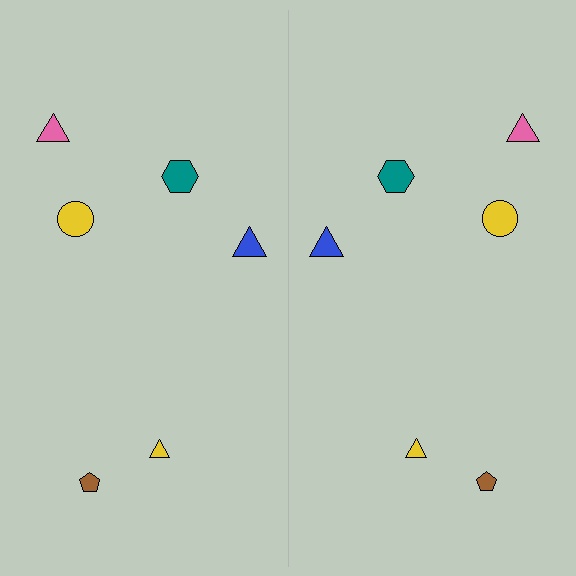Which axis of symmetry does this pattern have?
The pattern has a vertical axis of symmetry running through the center of the image.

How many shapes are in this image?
There are 12 shapes in this image.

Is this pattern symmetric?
Yes, this pattern has bilateral (reflection) symmetry.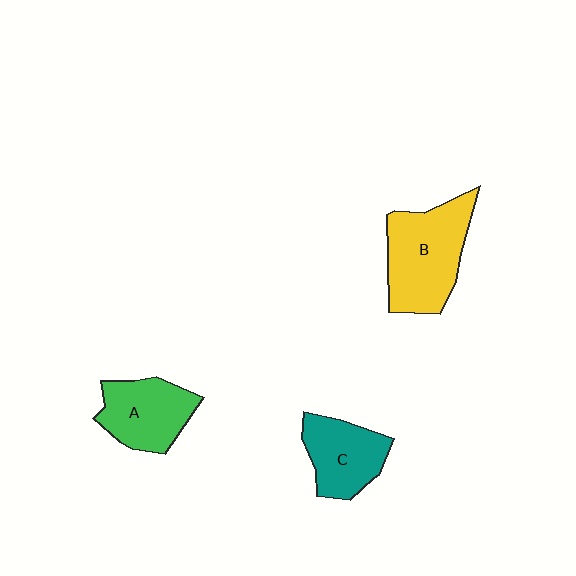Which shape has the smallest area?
Shape C (teal).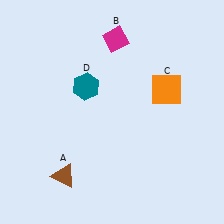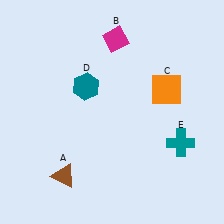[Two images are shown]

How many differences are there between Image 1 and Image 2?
There is 1 difference between the two images.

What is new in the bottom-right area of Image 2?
A teal cross (E) was added in the bottom-right area of Image 2.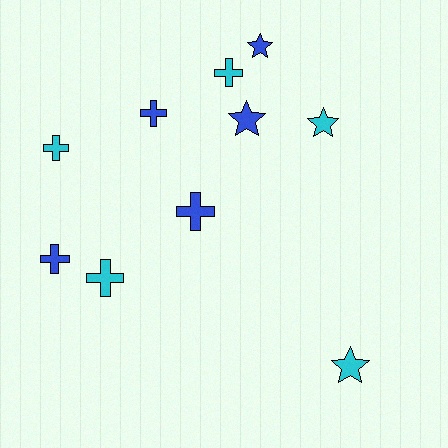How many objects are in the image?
There are 10 objects.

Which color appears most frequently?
Cyan, with 5 objects.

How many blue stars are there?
There are 2 blue stars.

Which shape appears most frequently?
Cross, with 6 objects.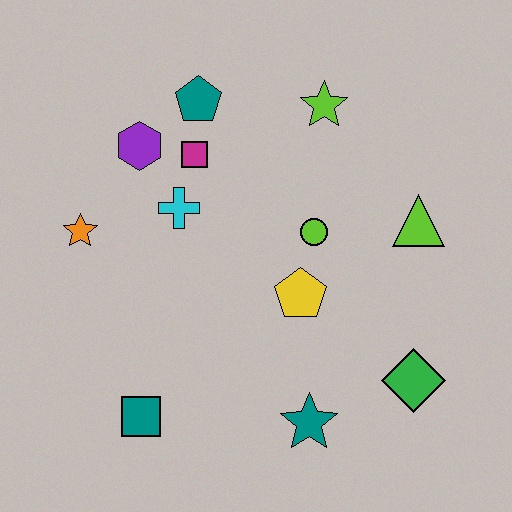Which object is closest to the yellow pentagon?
The lime circle is closest to the yellow pentagon.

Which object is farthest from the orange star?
The green diamond is farthest from the orange star.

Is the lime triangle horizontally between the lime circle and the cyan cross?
No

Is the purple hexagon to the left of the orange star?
No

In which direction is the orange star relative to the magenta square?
The orange star is to the left of the magenta square.